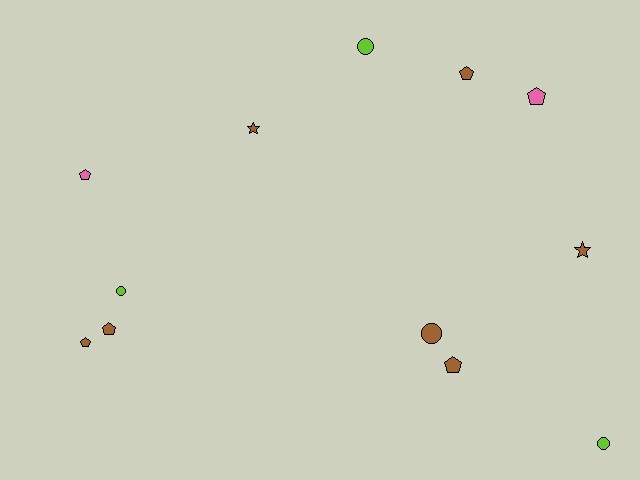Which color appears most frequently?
Brown, with 7 objects.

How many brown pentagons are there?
There are 4 brown pentagons.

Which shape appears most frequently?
Pentagon, with 6 objects.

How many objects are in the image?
There are 12 objects.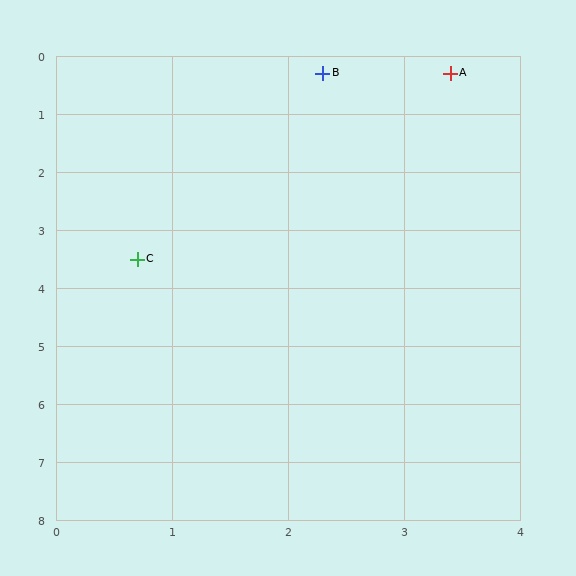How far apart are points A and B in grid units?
Points A and B are about 1.1 grid units apart.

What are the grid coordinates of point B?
Point B is at approximately (2.3, 0.3).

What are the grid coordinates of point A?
Point A is at approximately (3.4, 0.3).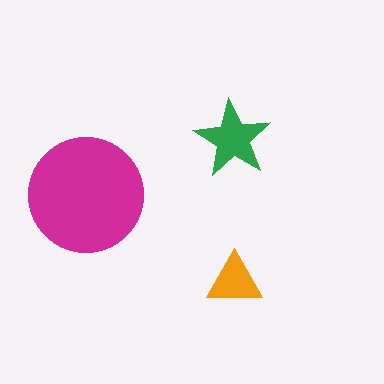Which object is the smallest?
The orange triangle.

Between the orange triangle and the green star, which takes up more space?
The green star.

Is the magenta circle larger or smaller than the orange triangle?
Larger.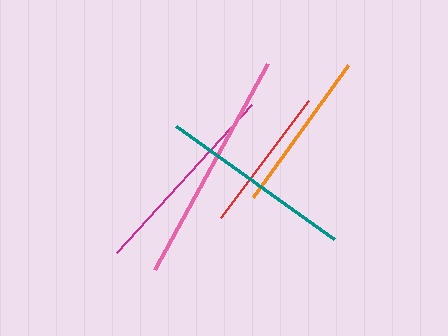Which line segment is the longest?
The pink line is the longest at approximately 235 pixels.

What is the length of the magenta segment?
The magenta segment is approximately 200 pixels long.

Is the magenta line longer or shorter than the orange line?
The magenta line is longer than the orange line.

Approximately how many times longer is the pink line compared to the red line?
The pink line is approximately 1.6 times the length of the red line.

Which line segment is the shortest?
The red line is the shortest at approximately 147 pixels.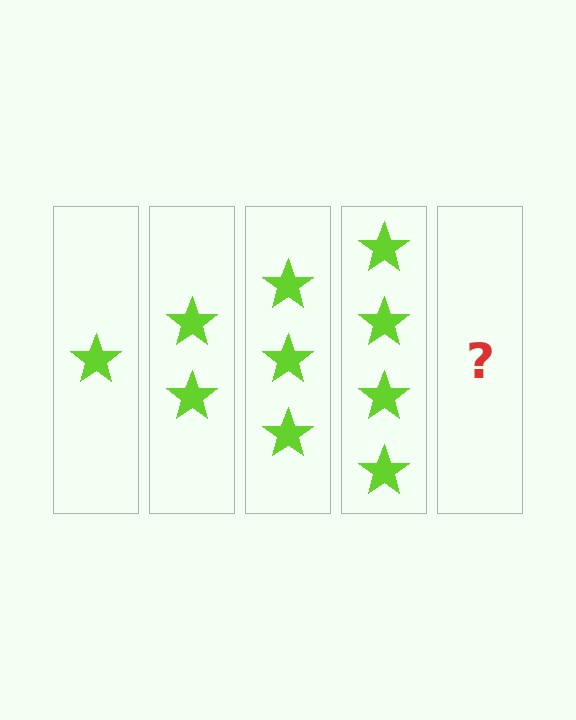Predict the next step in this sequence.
The next step is 5 stars.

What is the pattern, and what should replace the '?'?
The pattern is that each step adds one more star. The '?' should be 5 stars.